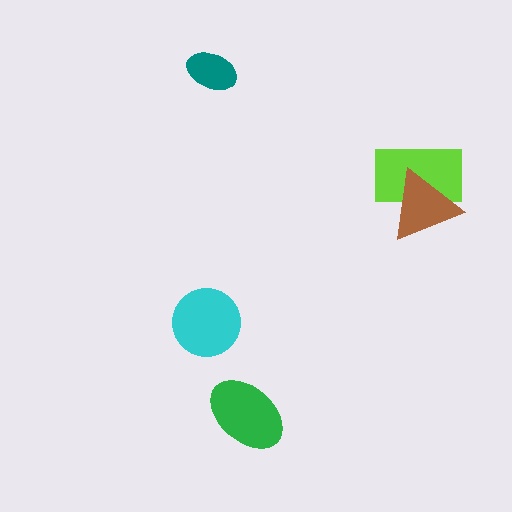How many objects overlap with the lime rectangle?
1 object overlaps with the lime rectangle.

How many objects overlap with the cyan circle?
0 objects overlap with the cyan circle.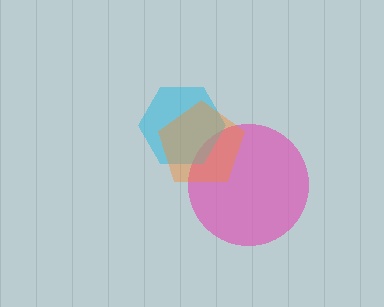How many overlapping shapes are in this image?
There are 3 overlapping shapes in the image.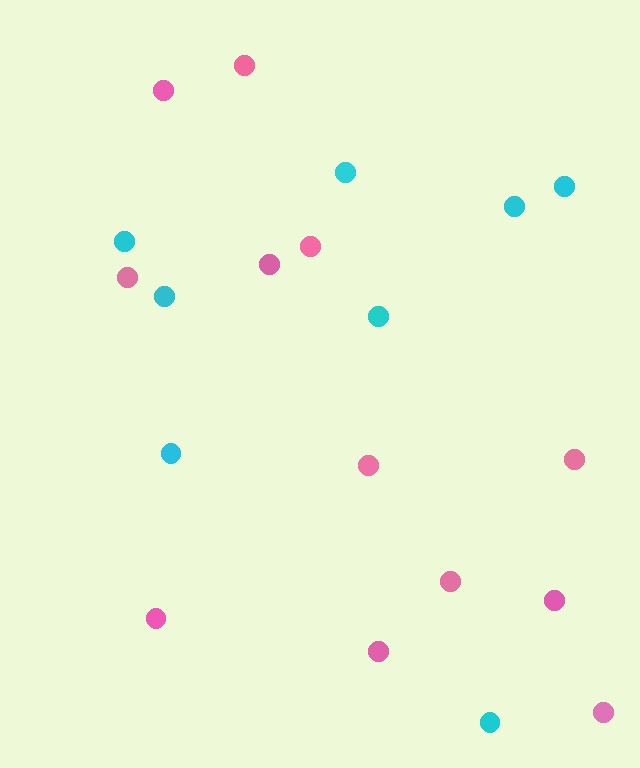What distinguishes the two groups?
There are 2 groups: one group of cyan circles (8) and one group of pink circles (12).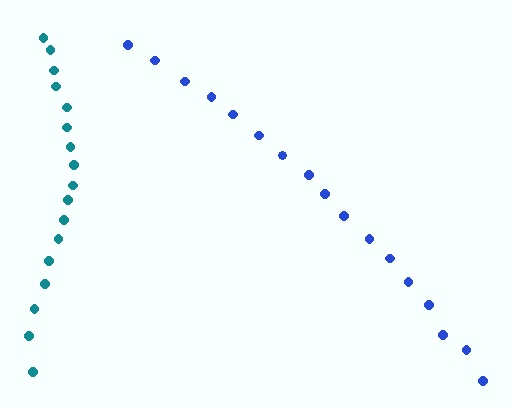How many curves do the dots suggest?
There are 2 distinct paths.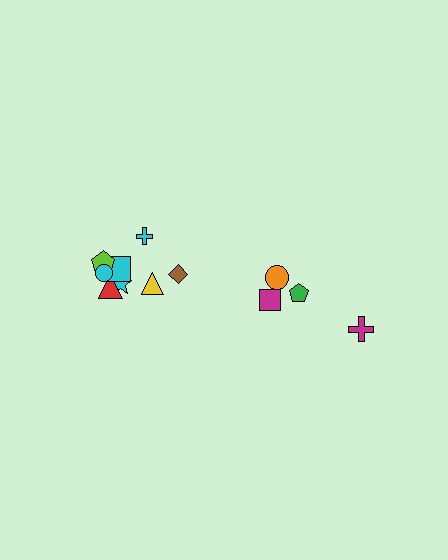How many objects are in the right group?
There are 4 objects.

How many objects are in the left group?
There are 8 objects.